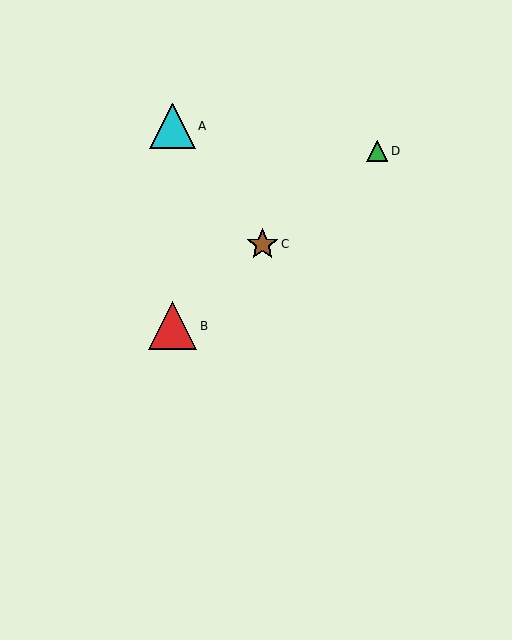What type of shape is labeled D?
Shape D is a green triangle.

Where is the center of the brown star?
The center of the brown star is at (262, 244).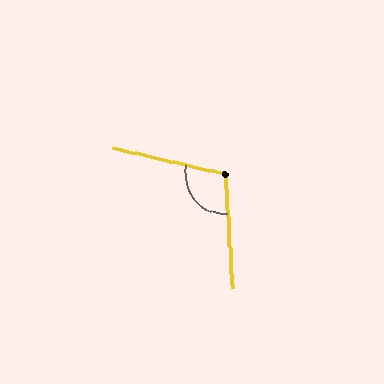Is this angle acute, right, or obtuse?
It is obtuse.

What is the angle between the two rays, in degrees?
Approximately 106 degrees.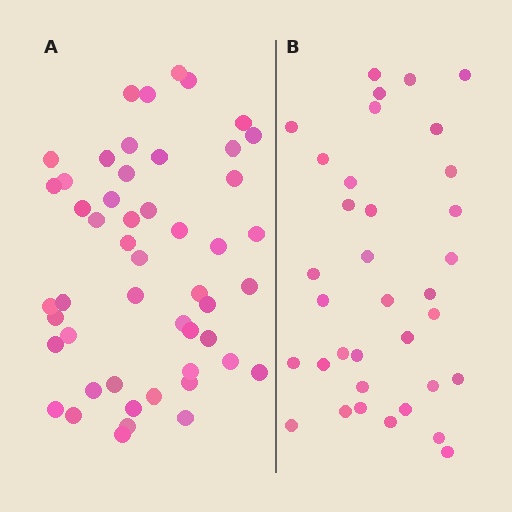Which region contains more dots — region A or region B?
Region A (the left region) has more dots.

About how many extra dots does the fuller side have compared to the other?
Region A has approximately 15 more dots than region B.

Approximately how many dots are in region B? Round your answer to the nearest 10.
About 40 dots. (The exact count is 35, which rounds to 40.)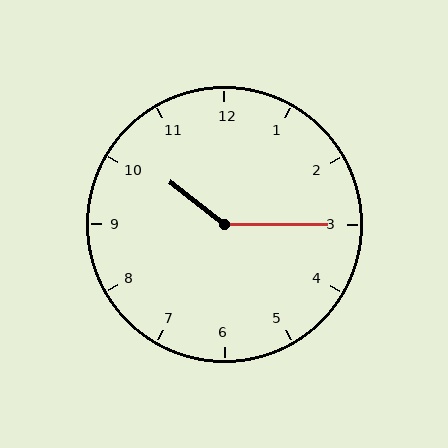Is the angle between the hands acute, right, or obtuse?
It is obtuse.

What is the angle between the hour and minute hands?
Approximately 142 degrees.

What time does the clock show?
10:15.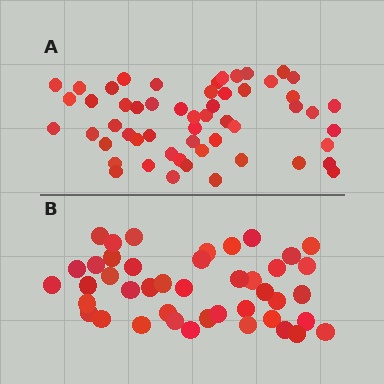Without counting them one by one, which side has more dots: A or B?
Region A (the top region) has more dots.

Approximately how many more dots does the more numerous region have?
Region A has roughly 12 or so more dots than region B.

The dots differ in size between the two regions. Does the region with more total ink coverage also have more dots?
No. Region B has more total ink coverage because its dots are larger, but region A actually contains more individual dots. Total area can be misleading — the number of items is what matters here.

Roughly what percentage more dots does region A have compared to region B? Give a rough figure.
About 30% more.